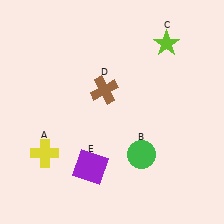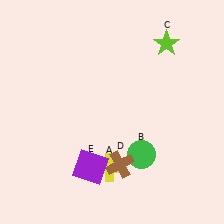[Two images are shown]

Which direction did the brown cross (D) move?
The brown cross (D) moved down.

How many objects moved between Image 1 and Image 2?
2 objects moved between the two images.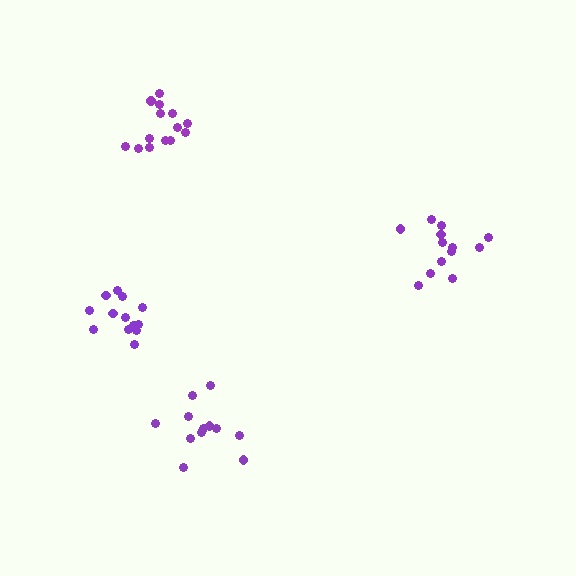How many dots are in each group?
Group 1: 12 dots, Group 2: 14 dots, Group 3: 14 dots, Group 4: 13 dots (53 total).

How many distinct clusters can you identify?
There are 4 distinct clusters.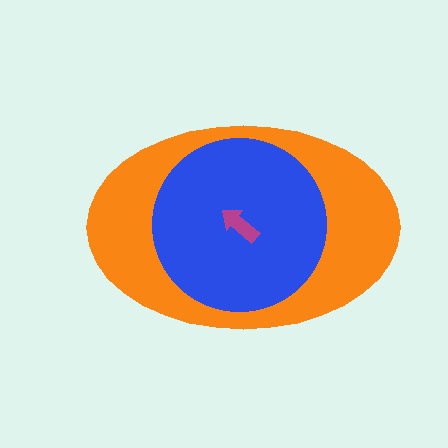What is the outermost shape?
The orange ellipse.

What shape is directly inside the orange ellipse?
The blue circle.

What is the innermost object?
The magenta arrow.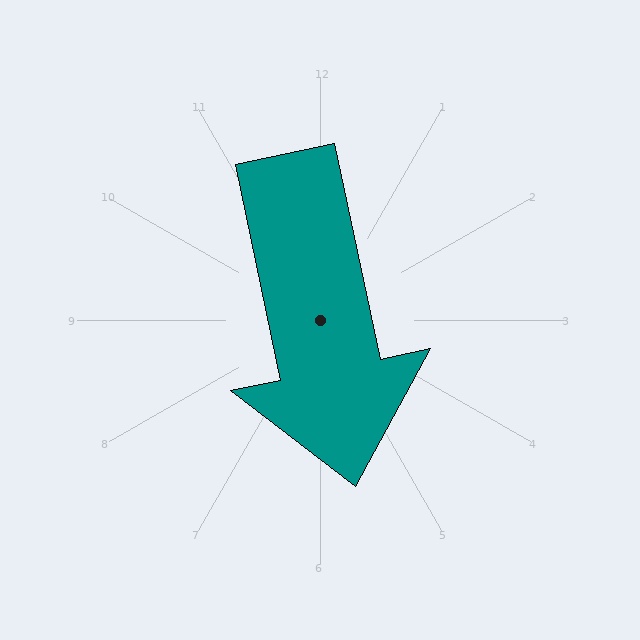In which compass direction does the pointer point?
South.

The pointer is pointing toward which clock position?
Roughly 6 o'clock.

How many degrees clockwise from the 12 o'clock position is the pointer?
Approximately 168 degrees.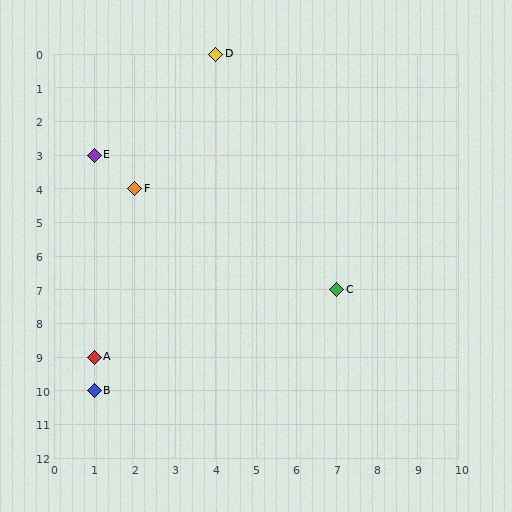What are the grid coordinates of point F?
Point F is at grid coordinates (2, 4).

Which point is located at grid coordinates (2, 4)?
Point F is at (2, 4).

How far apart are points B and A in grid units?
Points B and A are 1 row apart.